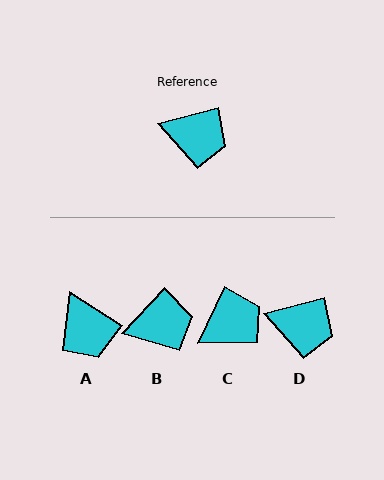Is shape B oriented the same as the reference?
No, it is off by about 32 degrees.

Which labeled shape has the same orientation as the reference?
D.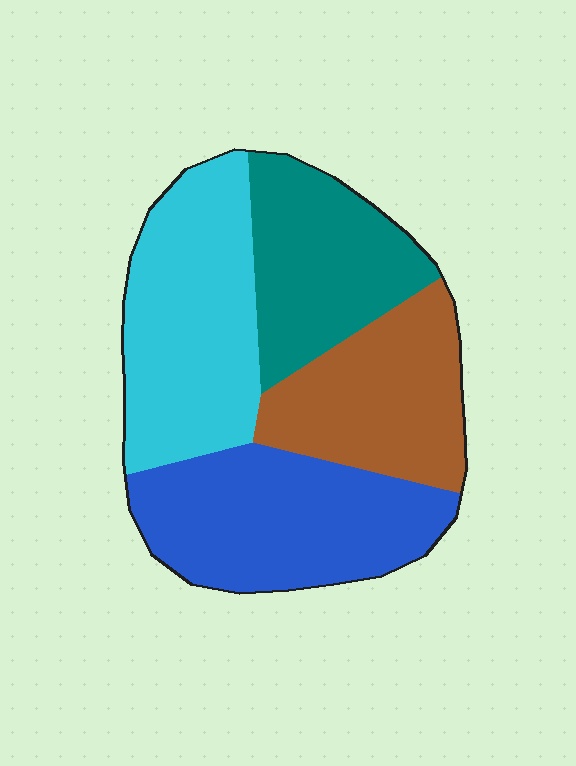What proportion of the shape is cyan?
Cyan takes up about one quarter (1/4) of the shape.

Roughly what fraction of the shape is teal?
Teal takes up about one fifth (1/5) of the shape.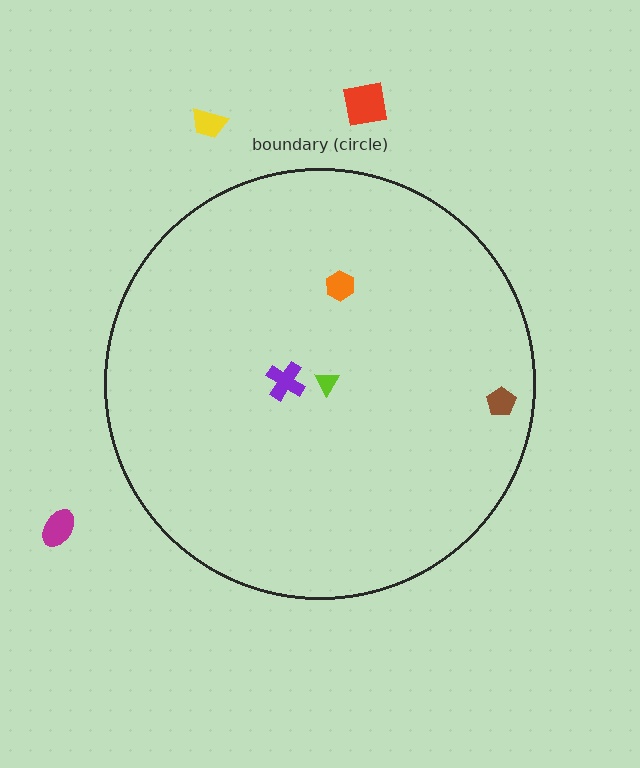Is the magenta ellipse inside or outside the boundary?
Outside.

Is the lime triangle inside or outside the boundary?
Inside.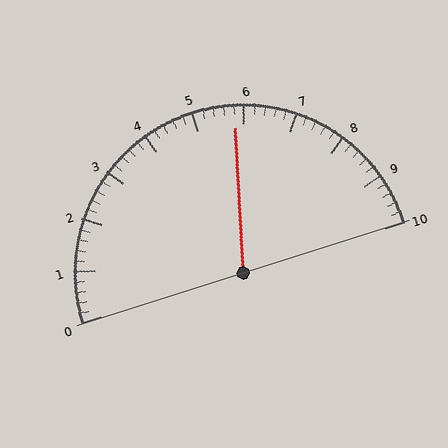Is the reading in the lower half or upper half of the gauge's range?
The reading is in the upper half of the range (0 to 10).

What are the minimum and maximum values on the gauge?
The gauge ranges from 0 to 10.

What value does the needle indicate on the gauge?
The needle indicates approximately 5.8.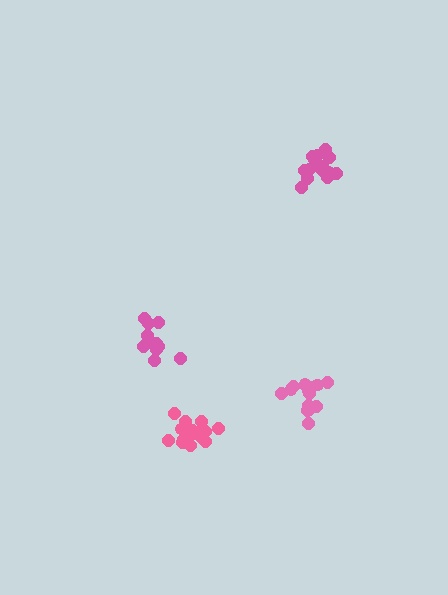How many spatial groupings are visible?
There are 4 spatial groupings.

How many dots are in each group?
Group 1: 11 dots, Group 2: 15 dots, Group 3: 15 dots, Group 4: 15 dots (56 total).